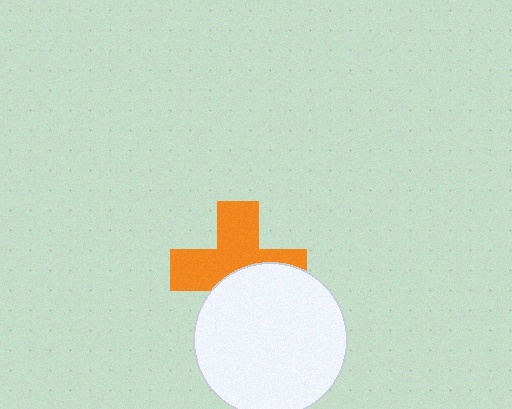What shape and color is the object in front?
The object in front is a white circle.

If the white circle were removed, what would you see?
You would see the complete orange cross.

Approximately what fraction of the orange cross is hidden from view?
Roughly 43% of the orange cross is hidden behind the white circle.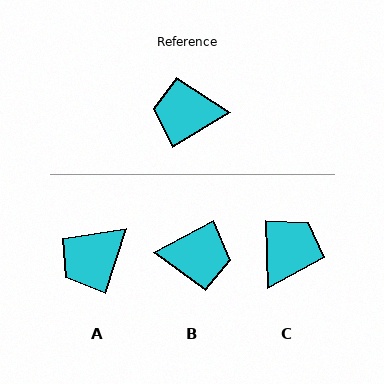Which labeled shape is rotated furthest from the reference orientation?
B, about 177 degrees away.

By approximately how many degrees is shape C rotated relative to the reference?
Approximately 119 degrees clockwise.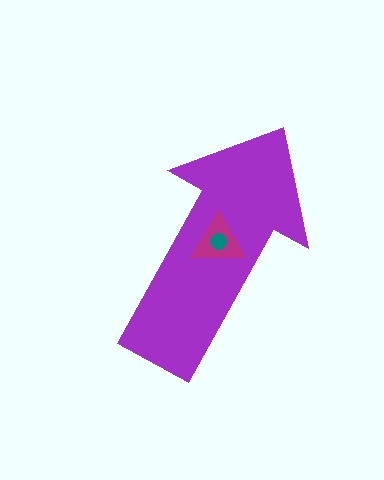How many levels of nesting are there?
3.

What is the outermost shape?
The purple arrow.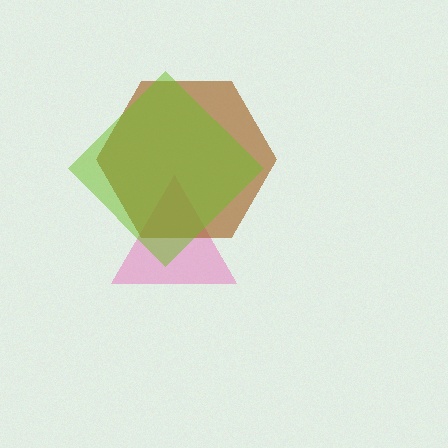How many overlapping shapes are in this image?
There are 3 overlapping shapes in the image.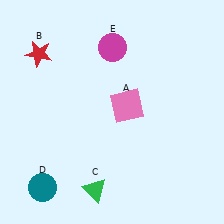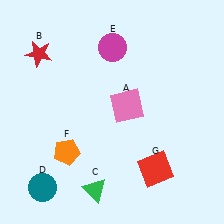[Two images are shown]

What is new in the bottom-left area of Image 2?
An orange pentagon (F) was added in the bottom-left area of Image 2.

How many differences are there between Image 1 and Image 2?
There are 2 differences between the two images.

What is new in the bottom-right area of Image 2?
A red square (G) was added in the bottom-right area of Image 2.